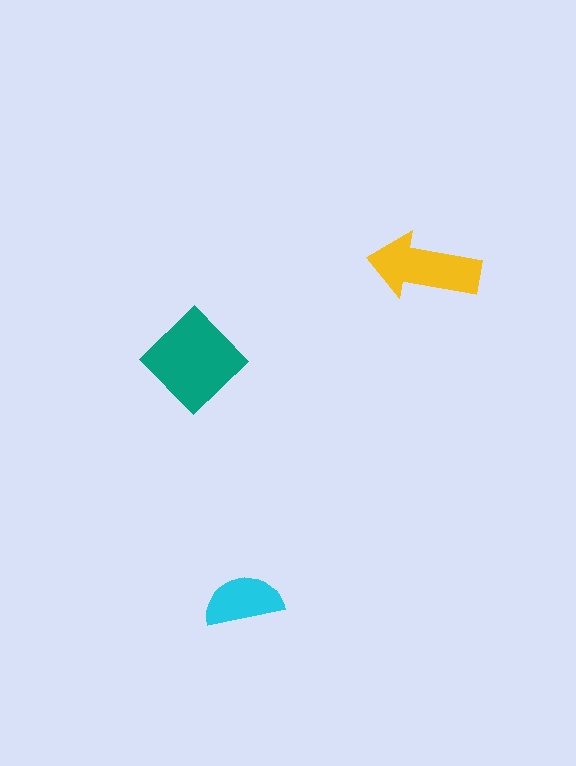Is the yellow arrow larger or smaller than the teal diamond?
Smaller.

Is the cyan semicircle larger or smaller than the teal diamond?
Smaller.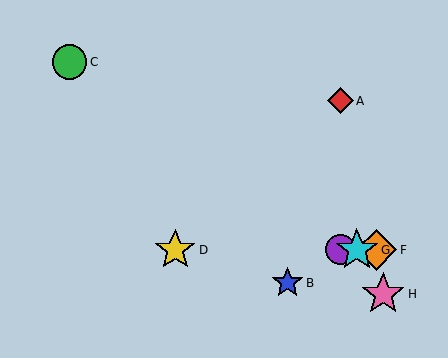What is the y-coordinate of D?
Object D is at y≈250.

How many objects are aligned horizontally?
4 objects (D, E, F, G) are aligned horizontally.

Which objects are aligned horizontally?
Objects D, E, F, G are aligned horizontally.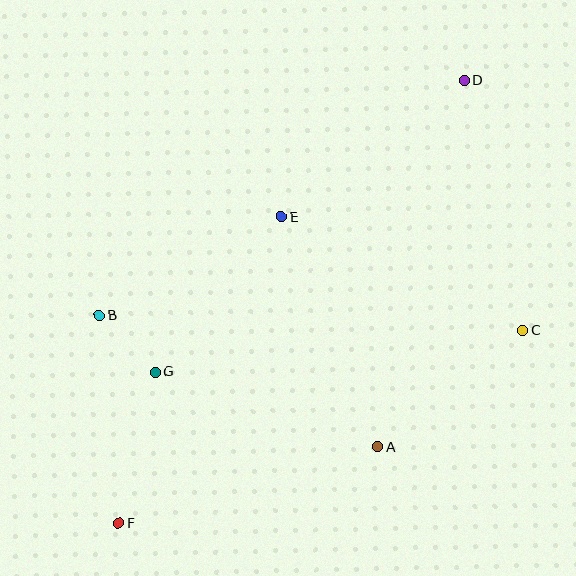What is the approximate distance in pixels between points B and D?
The distance between B and D is approximately 433 pixels.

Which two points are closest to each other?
Points B and G are closest to each other.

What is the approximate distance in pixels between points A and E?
The distance between A and E is approximately 250 pixels.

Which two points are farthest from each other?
Points D and F are farthest from each other.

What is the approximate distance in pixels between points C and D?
The distance between C and D is approximately 257 pixels.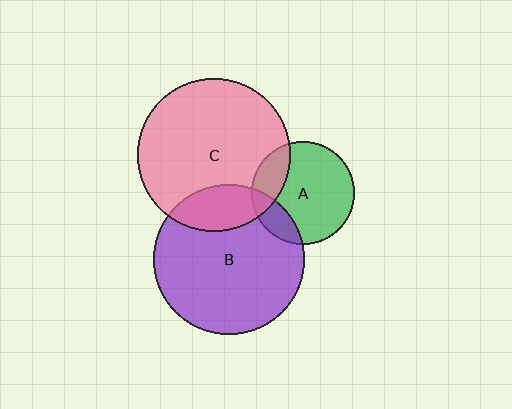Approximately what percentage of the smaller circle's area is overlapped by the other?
Approximately 20%.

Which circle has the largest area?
Circle C (pink).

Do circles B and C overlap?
Yes.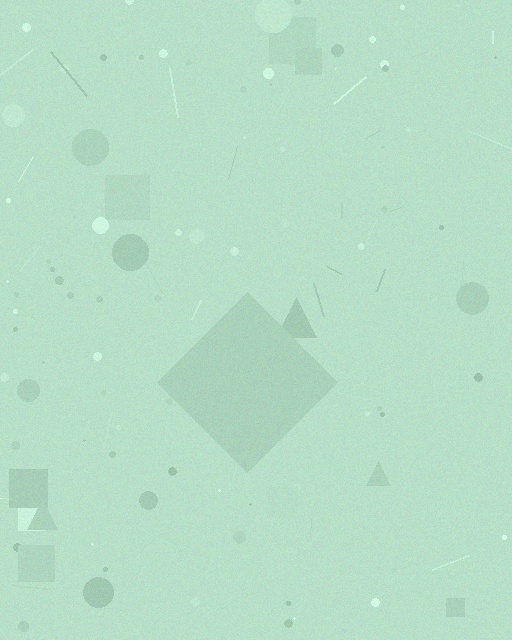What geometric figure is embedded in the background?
A diamond is embedded in the background.